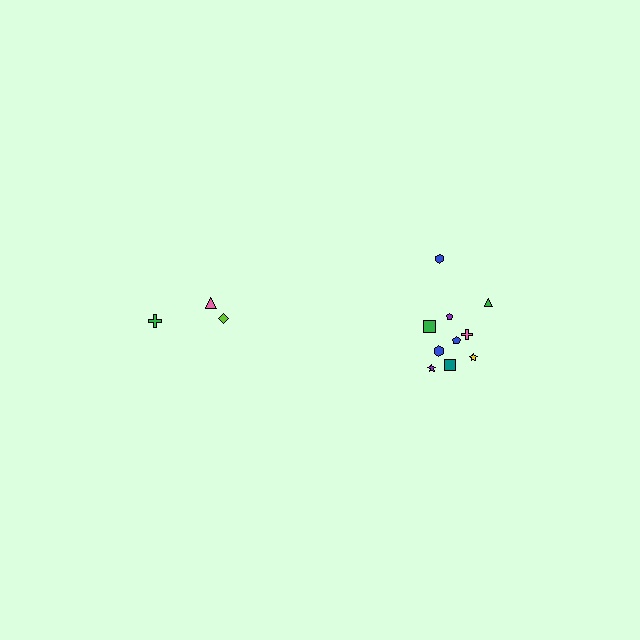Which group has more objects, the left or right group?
The right group.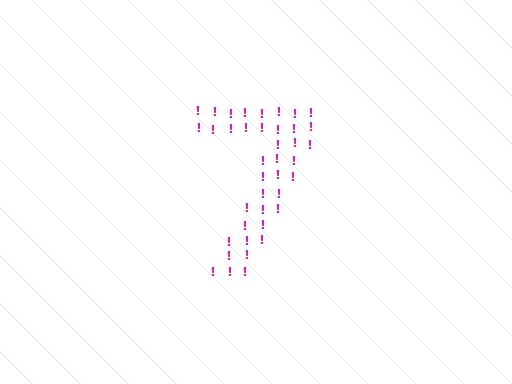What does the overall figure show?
The overall figure shows the digit 7.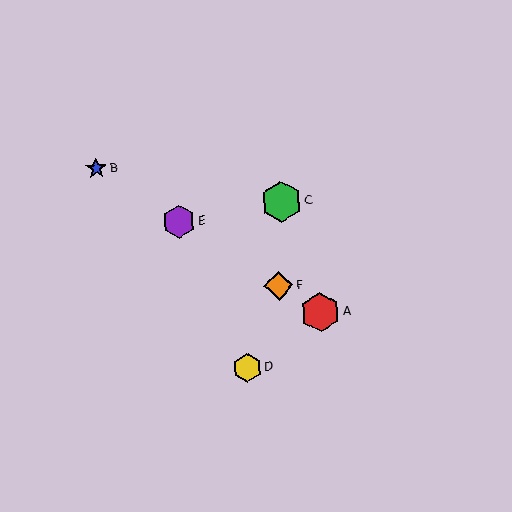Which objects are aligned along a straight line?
Objects A, B, E, F are aligned along a straight line.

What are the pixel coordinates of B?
Object B is at (96, 169).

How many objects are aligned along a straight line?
4 objects (A, B, E, F) are aligned along a straight line.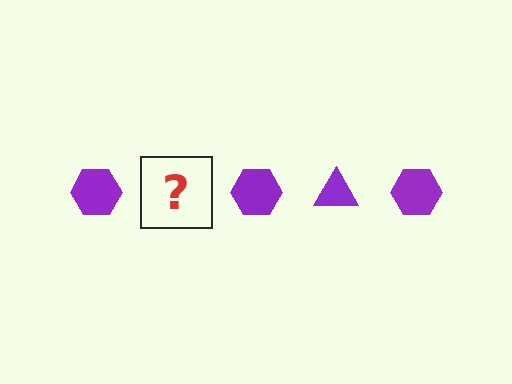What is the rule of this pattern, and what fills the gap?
The rule is that the pattern cycles through hexagon, triangle shapes in purple. The gap should be filled with a purple triangle.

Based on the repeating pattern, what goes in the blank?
The blank should be a purple triangle.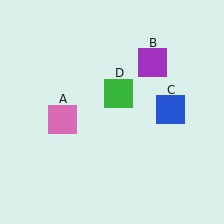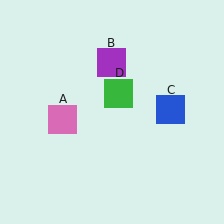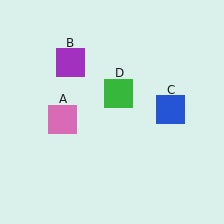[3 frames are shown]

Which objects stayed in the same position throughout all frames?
Pink square (object A) and blue square (object C) and green square (object D) remained stationary.